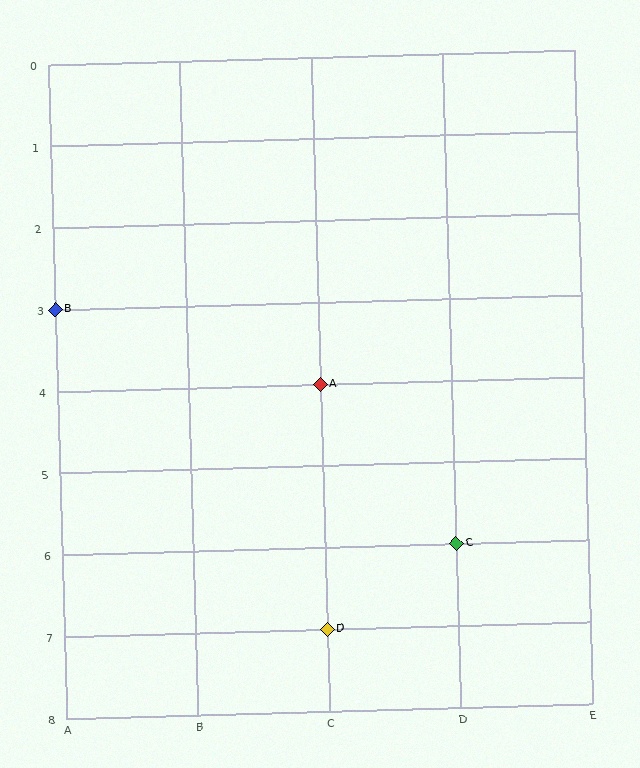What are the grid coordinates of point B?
Point B is at grid coordinates (A, 3).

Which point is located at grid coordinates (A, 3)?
Point B is at (A, 3).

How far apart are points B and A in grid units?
Points B and A are 2 columns and 1 row apart (about 2.2 grid units diagonally).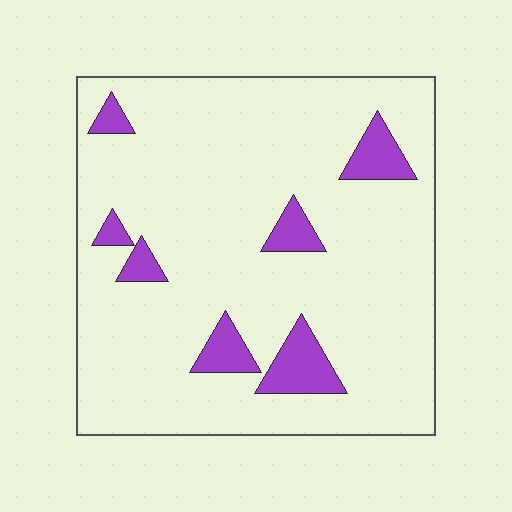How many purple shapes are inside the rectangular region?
7.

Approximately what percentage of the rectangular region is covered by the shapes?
Approximately 10%.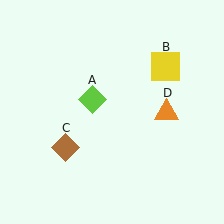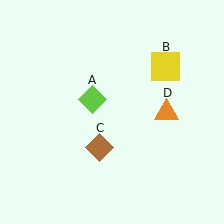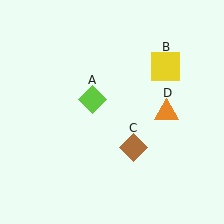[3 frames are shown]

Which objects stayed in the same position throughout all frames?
Lime diamond (object A) and yellow square (object B) and orange triangle (object D) remained stationary.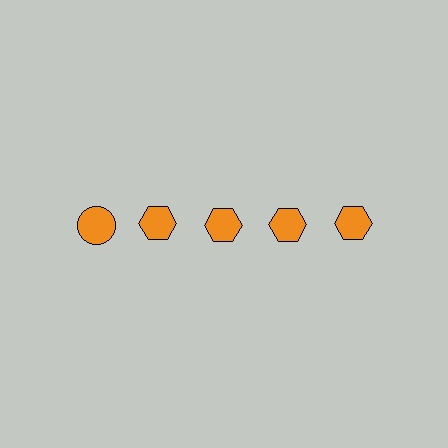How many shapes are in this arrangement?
There are 5 shapes arranged in a grid pattern.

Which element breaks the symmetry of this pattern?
The orange circle in the top row, leftmost column breaks the symmetry. All other shapes are orange hexagons.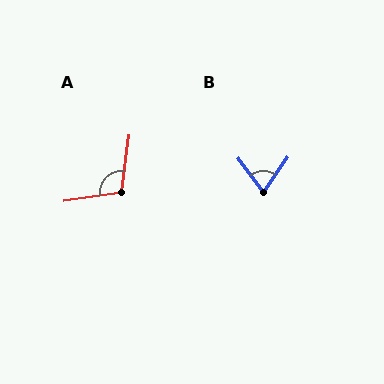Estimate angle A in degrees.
Approximately 106 degrees.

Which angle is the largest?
A, at approximately 106 degrees.